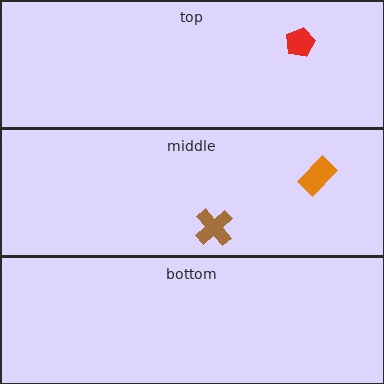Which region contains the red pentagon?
The top region.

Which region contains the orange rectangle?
The middle region.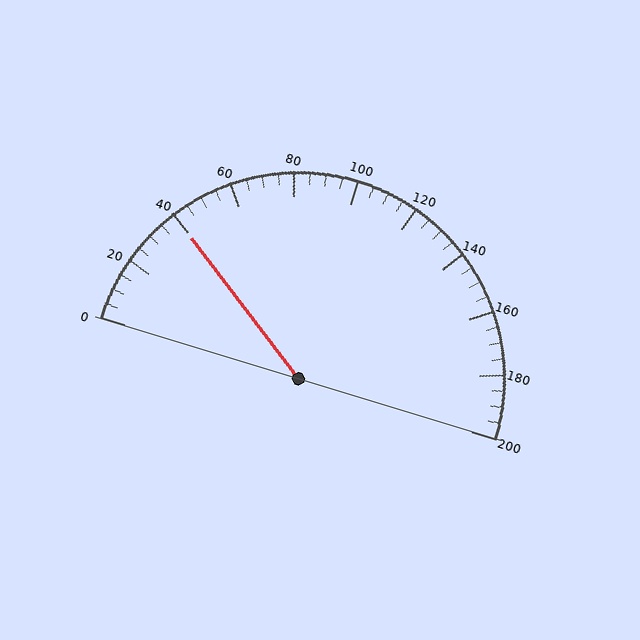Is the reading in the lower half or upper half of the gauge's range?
The reading is in the lower half of the range (0 to 200).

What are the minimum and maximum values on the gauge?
The gauge ranges from 0 to 200.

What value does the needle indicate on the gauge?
The needle indicates approximately 40.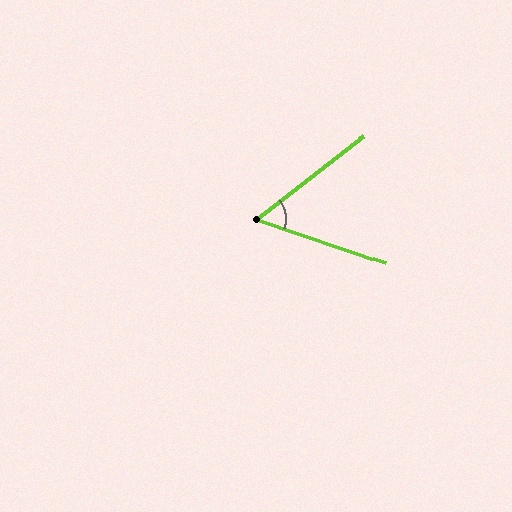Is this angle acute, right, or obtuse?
It is acute.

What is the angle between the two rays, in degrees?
Approximately 57 degrees.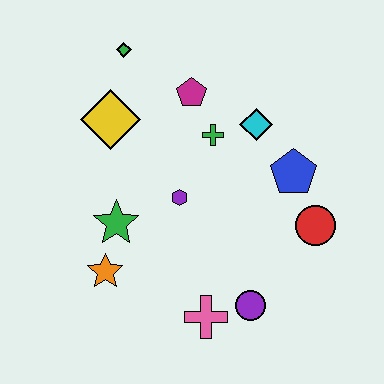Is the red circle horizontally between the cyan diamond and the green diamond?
No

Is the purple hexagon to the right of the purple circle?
No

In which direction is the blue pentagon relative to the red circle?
The blue pentagon is above the red circle.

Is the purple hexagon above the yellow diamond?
No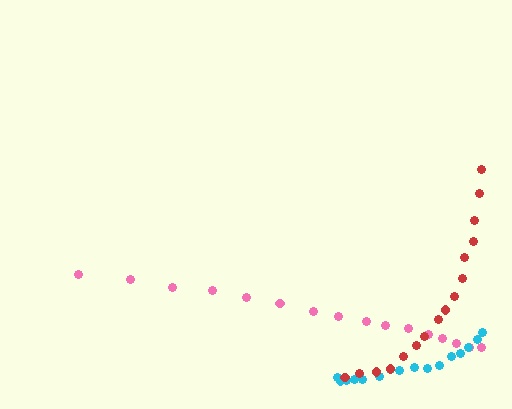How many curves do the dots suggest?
There are 3 distinct paths.